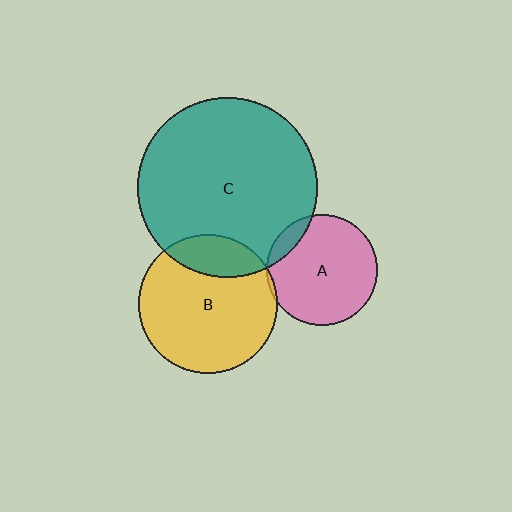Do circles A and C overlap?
Yes.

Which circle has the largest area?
Circle C (teal).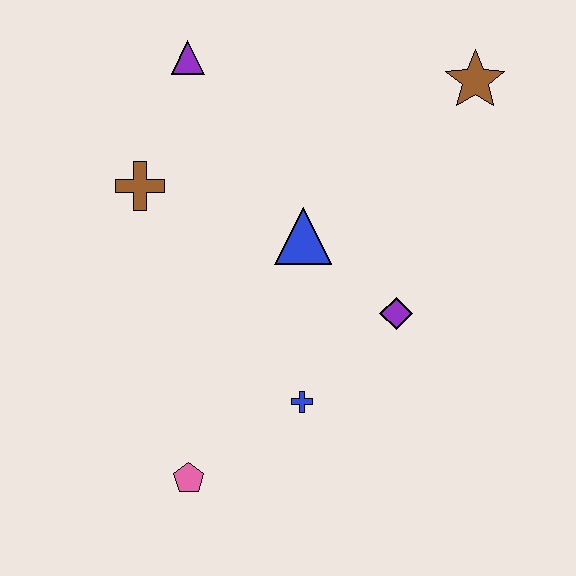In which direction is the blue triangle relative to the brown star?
The blue triangle is to the left of the brown star.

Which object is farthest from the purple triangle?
The pink pentagon is farthest from the purple triangle.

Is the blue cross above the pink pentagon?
Yes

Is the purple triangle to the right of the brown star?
No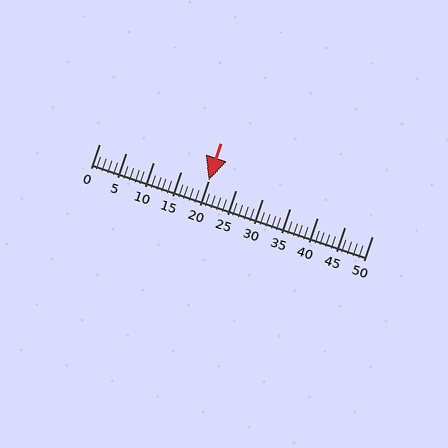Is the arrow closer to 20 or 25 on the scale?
The arrow is closer to 20.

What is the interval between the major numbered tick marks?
The major tick marks are spaced 5 units apart.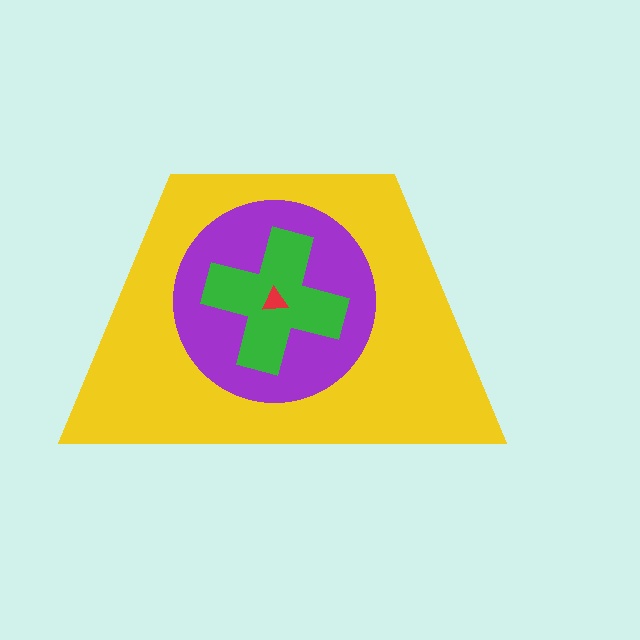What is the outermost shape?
The yellow trapezoid.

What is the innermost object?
The red triangle.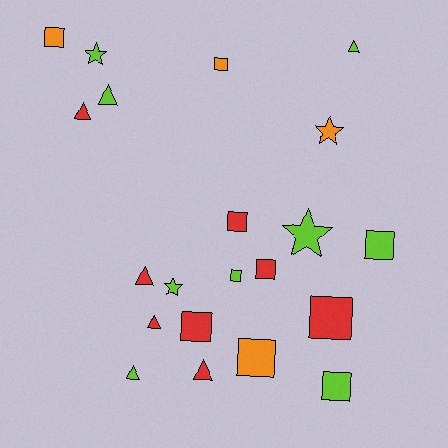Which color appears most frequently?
Lime, with 9 objects.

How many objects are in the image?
There are 21 objects.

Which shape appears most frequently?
Square, with 10 objects.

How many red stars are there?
There are no red stars.